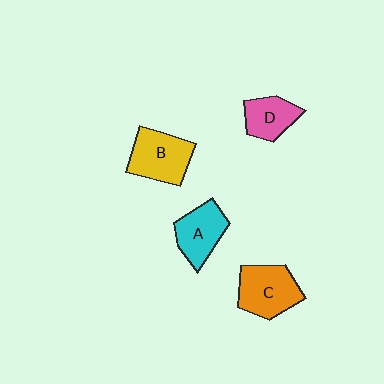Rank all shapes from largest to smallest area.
From largest to smallest: C (orange), B (yellow), A (cyan), D (pink).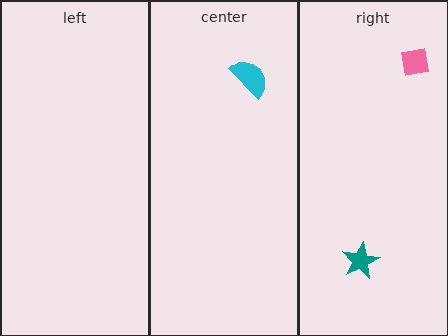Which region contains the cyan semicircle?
The center region.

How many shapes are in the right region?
2.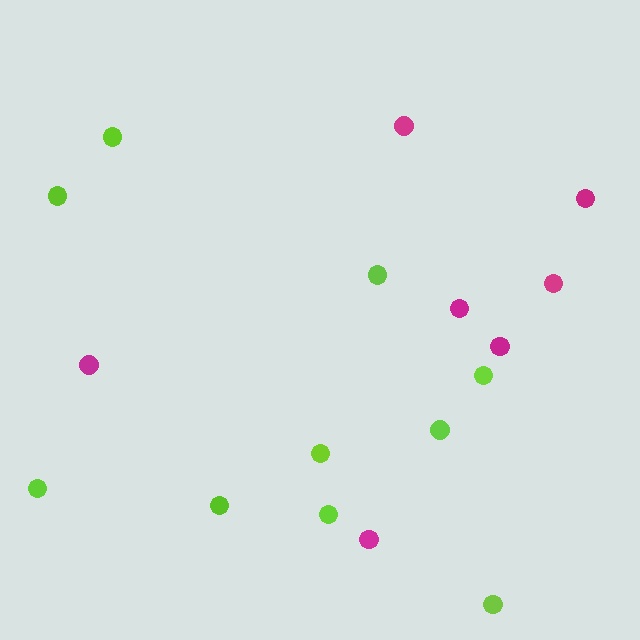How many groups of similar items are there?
There are 2 groups: one group of magenta circles (7) and one group of lime circles (10).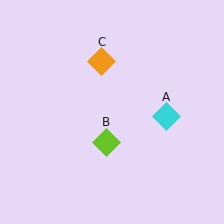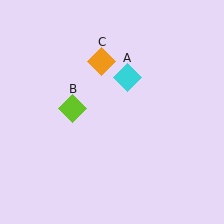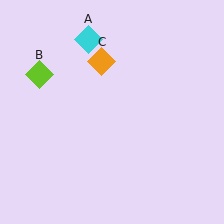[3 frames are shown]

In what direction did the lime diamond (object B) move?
The lime diamond (object B) moved up and to the left.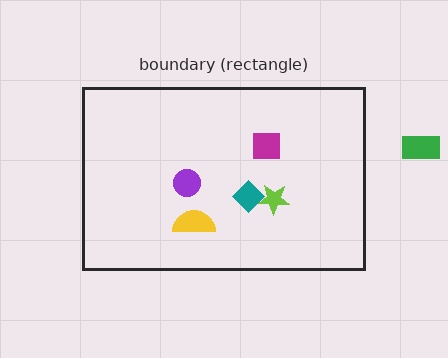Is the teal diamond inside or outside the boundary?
Inside.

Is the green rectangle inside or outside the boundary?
Outside.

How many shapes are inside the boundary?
5 inside, 1 outside.